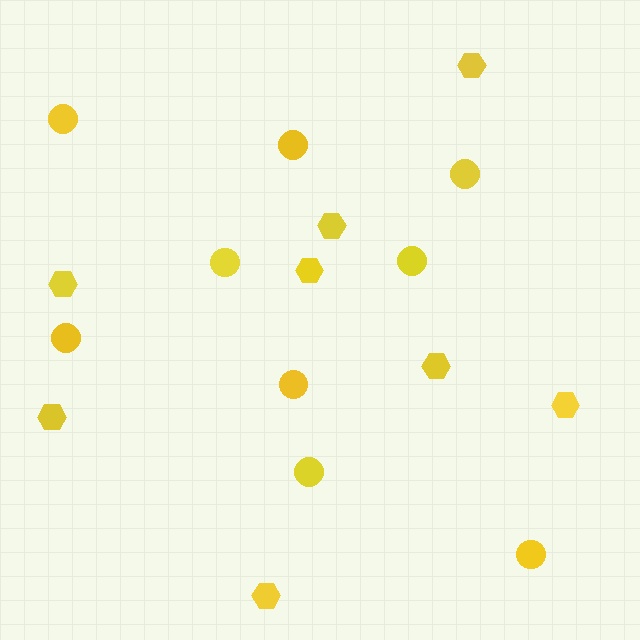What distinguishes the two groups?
There are 2 groups: one group of circles (9) and one group of hexagons (8).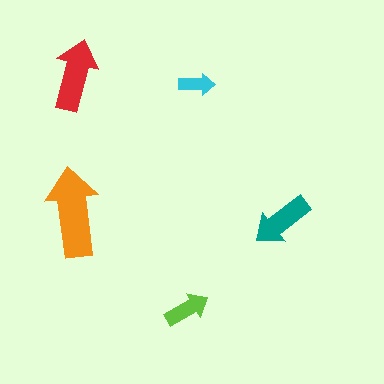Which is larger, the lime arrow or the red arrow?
The red one.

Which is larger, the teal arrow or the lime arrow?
The teal one.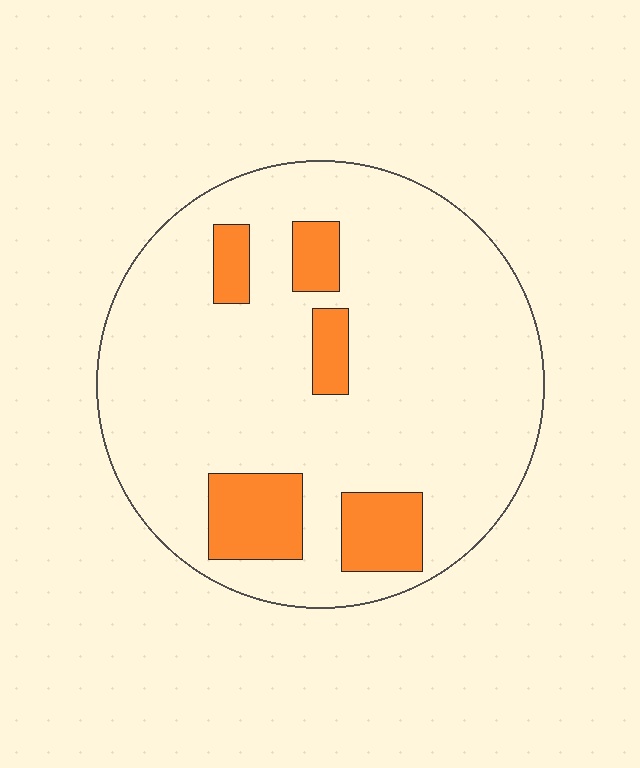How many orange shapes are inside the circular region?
5.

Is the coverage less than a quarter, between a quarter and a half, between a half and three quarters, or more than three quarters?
Less than a quarter.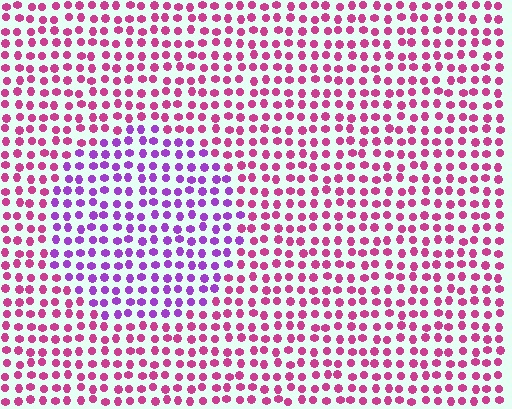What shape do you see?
I see a circle.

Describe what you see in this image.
The image is filled with small magenta elements in a uniform arrangement. A circle-shaped region is visible where the elements are tinted to a slightly different hue, forming a subtle color boundary.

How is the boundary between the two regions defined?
The boundary is defined purely by a slight shift in hue (about 43 degrees). Spacing, size, and orientation are identical on both sides.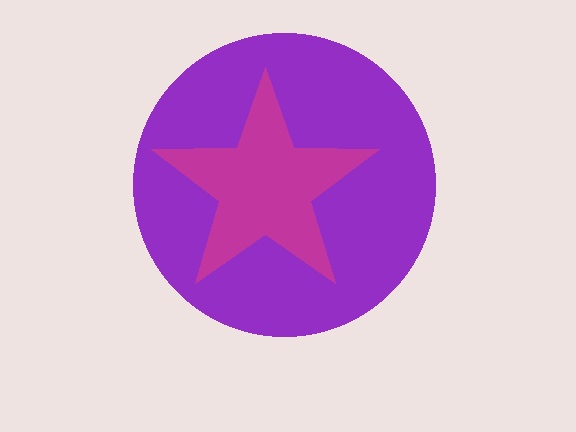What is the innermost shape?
The magenta star.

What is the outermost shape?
The purple circle.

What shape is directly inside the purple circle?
The magenta star.